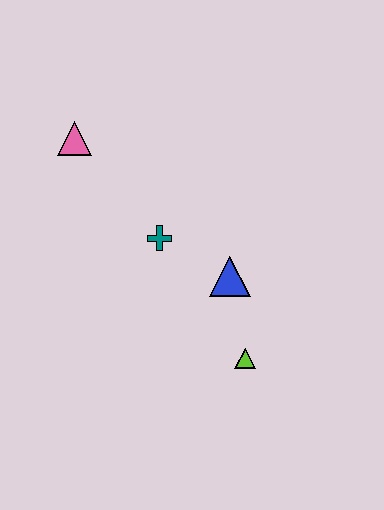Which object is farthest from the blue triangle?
The pink triangle is farthest from the blue triangle.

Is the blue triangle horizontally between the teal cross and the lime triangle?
Yes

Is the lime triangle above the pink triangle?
No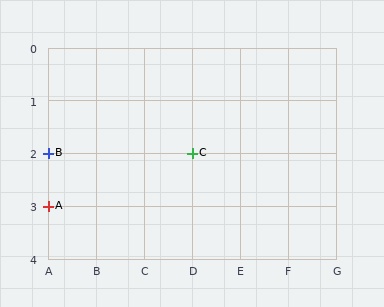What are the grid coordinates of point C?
Point C is at grid coordinates (D, 2).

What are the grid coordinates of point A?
Point A is at grid coordinates (A, 3).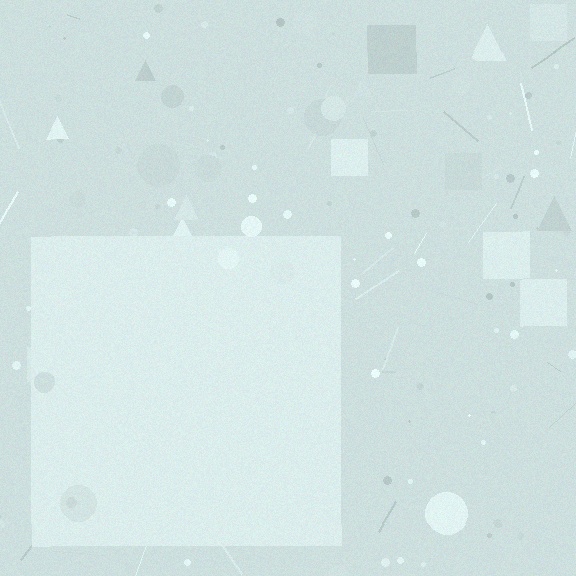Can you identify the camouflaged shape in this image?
The camouflaged shape is a square.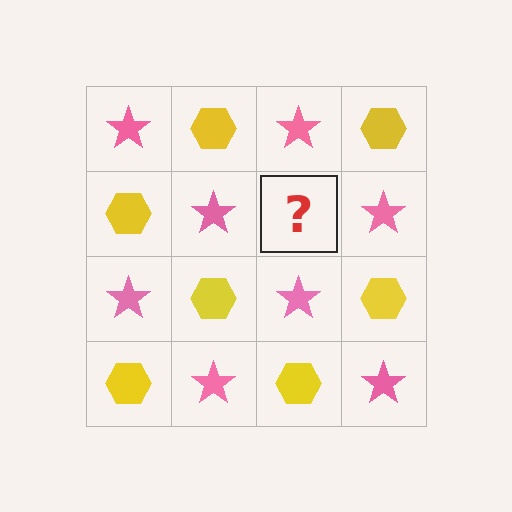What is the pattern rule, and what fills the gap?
The rule is that it alternates pink star and yellow hexagon in a checkerboard pattern. The gap should be filled with a yellow hexagon.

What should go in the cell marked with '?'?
The missing cell should contain a yellow hexagon.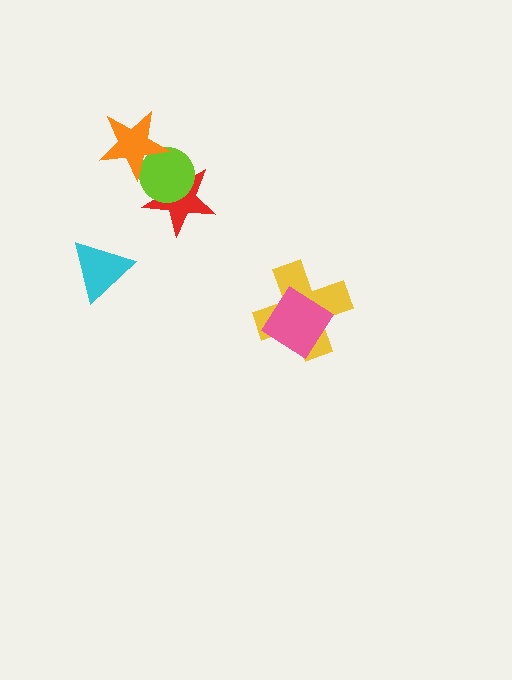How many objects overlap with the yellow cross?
1 object overlaps with the yellow cross.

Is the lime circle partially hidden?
Yes, it is partially covered by another shape.